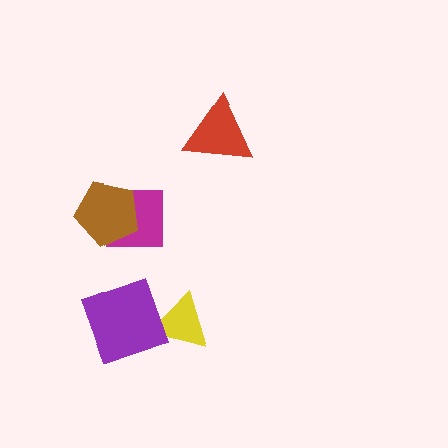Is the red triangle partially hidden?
No, no other shape covers it.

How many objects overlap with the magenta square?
1 object overlaps with the magenta square.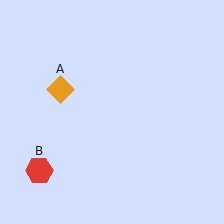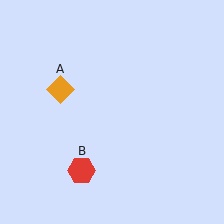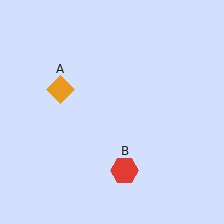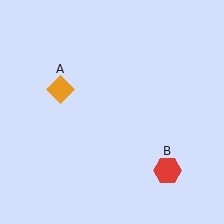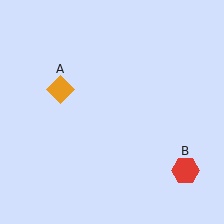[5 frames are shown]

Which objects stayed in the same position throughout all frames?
Orange diamond (object A) remained stationary.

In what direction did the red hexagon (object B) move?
The red hexagon (object B) moved right.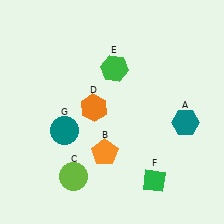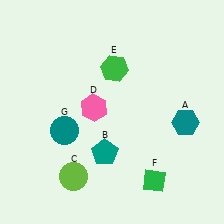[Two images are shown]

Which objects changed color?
B changed from orange to teal. D changed from orange to pink.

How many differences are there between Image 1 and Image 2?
There are 2 differences between the two images.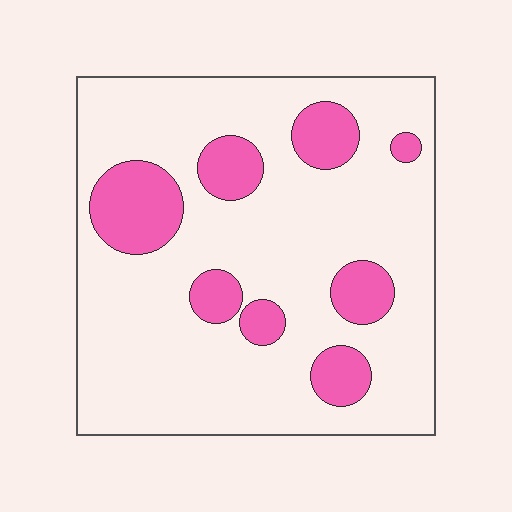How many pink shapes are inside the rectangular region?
8.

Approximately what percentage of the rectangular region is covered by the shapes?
Approximately 20%.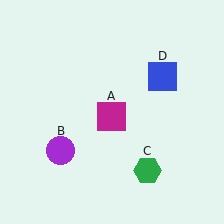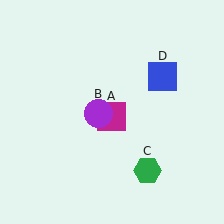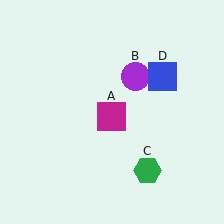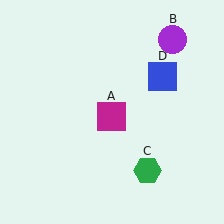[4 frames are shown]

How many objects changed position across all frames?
1 object changed position: purple circle (object B).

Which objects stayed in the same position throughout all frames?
Magenta square (object A) and green hexagon (object C) and blue square (object D) remained stationary.